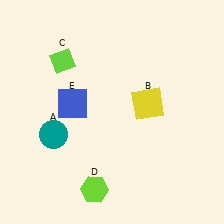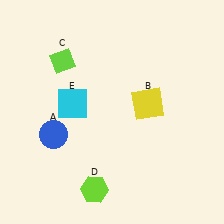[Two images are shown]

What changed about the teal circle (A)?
In Image 1, A is teal. In Image 2, it changed to blue.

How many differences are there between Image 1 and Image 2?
There are 2 differences between the two images.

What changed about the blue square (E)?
In Image 1, E is blue. In Image 2, it changed to cyan.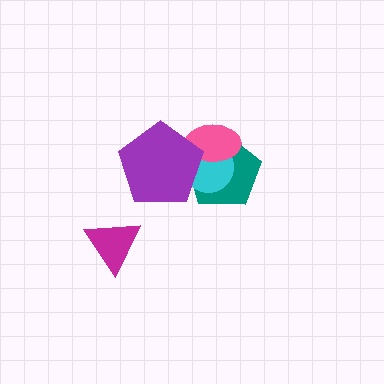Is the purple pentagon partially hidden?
No, no other shape covers it.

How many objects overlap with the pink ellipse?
3 objects overlap with the pink ellipse.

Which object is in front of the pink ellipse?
The purple pentagon is in front of the pink ellipse.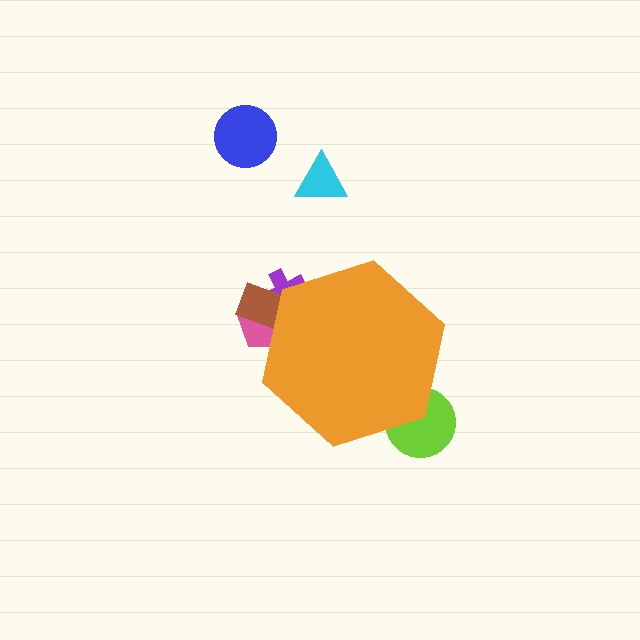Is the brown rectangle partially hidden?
Yes, the brown rectangle is partially hidden behind the orange hexagon.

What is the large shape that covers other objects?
An orange hexagon.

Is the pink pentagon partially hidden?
Yes, the pink pentagon is partially hidden behind the orange hexagon.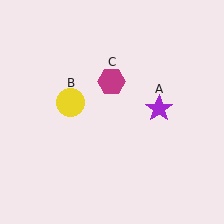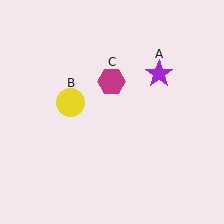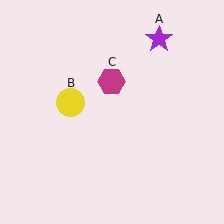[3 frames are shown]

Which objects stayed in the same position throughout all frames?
Yellow circle (object B) and magenta hexagon (object C) remained stationary.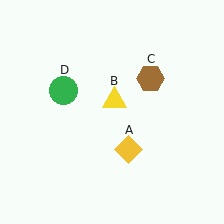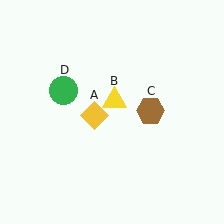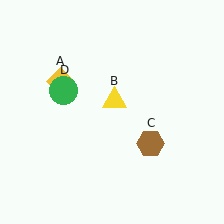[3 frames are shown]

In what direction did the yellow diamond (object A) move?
The yellow diamond (object A) moved up and to the left.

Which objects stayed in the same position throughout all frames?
Yellow triangle (object B) and green circle (object D) remained stationary.